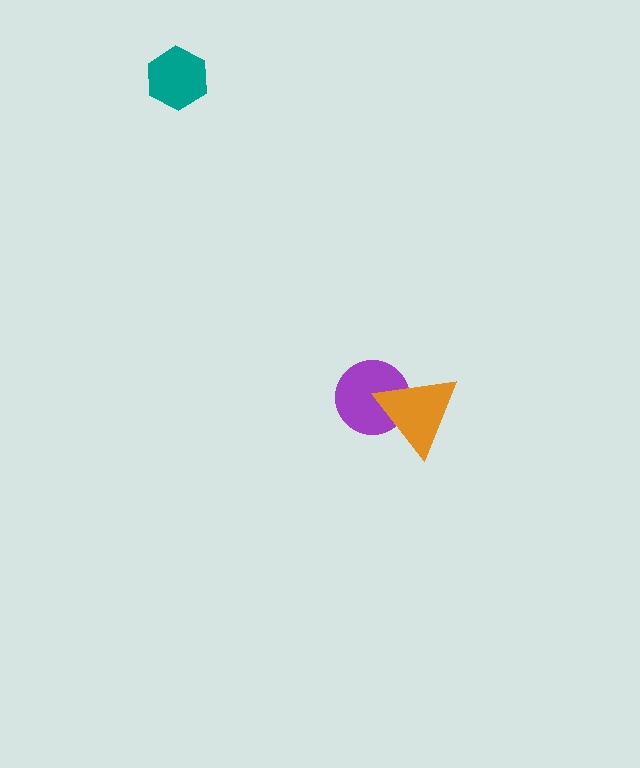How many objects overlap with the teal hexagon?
0 objects overlap with the teal hexagon.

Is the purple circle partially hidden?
Yes, it is partially covered by another shape.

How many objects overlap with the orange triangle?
1 object overlaps with the orange triangle.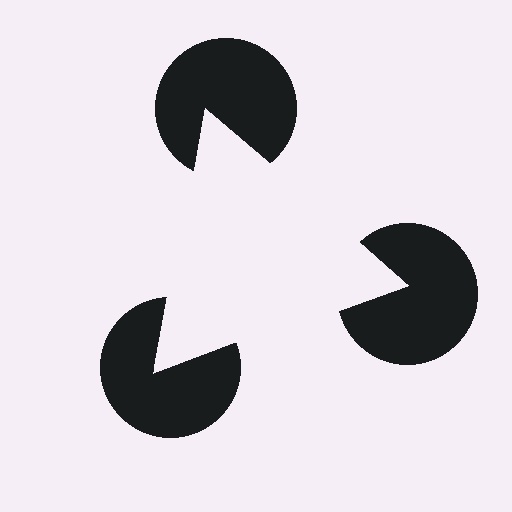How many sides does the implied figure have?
3 sides.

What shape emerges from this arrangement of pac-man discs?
An illusory triangle — its edges are inferred from the aligned wedge cuts in the pac-man discs, not physically drawn.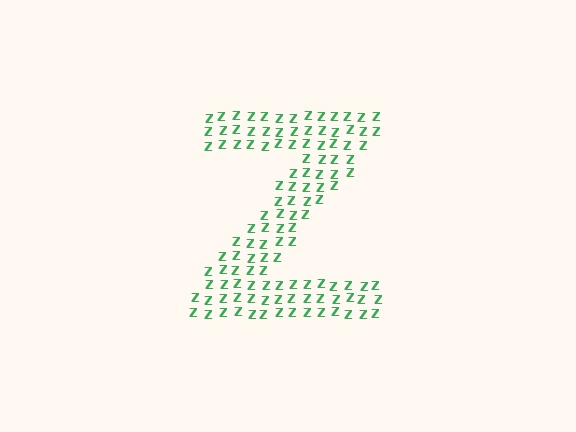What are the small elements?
The small elements are letter Z's.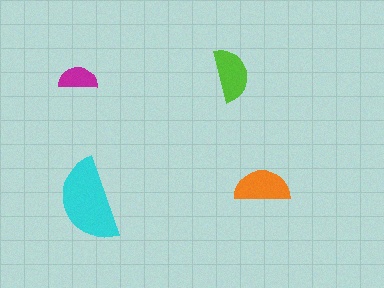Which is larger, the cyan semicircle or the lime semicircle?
The cyan one.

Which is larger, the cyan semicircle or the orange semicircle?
The cyan one.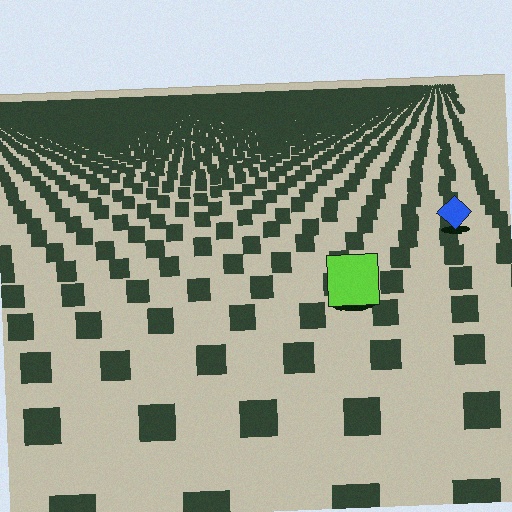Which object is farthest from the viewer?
The blue diamond is farthest from the viewer. It appears smaller and the ground texture around it is denser.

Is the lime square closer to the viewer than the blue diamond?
Yes. The lime square is closer — you can tell from the texture gradient: the ground texture is coarser near it.